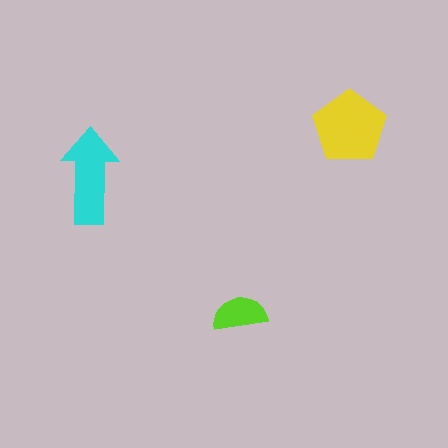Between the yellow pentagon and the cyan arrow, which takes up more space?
The yellow pentagon.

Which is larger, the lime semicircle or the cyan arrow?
The cyan arrow.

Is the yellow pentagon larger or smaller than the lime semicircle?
Larger.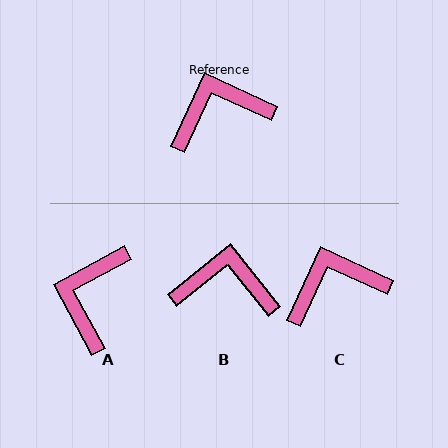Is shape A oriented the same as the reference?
No, it is off by about 53 degrees.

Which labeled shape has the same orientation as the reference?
C.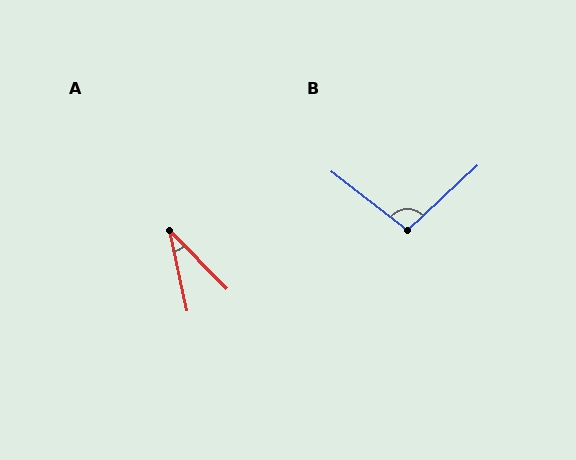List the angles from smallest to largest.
A (32°), B (99°).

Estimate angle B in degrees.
Approximately 99 degrees.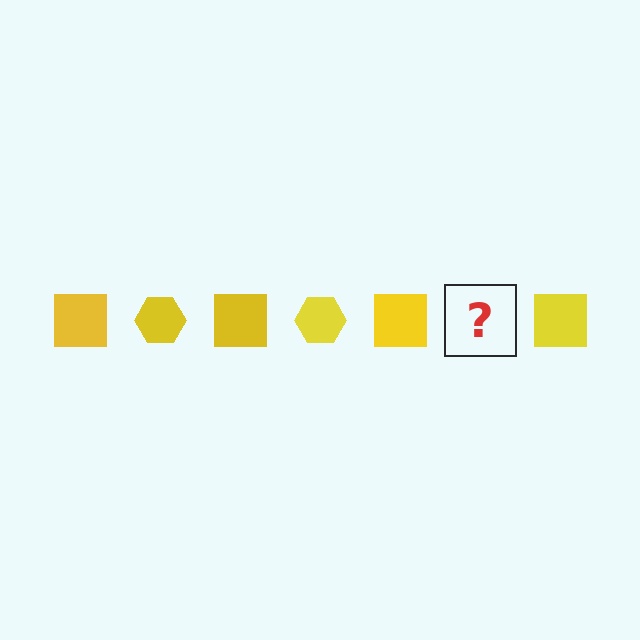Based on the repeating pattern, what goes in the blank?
The blank should be a yellow hexagon.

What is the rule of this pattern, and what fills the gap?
The rule is that the pattern cycles through square, hexagon shapes in yellow. The gap should be filled with a yellow hexagon.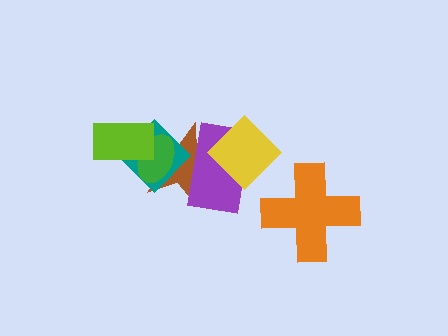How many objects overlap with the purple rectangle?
3 objects overlap with the purple rectangle.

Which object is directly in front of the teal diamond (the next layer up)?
The purple rectangle is directly in front of the teal diamond.